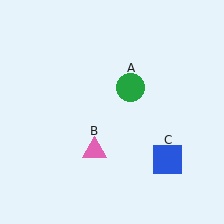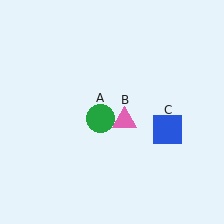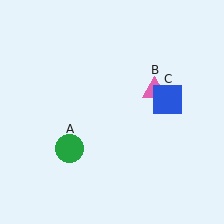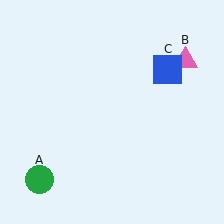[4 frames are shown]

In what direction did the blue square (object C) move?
The blue square (object C) moved up.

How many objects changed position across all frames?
3 objects changed position: green circle (object A), pink triangle (object B), blue square (object C).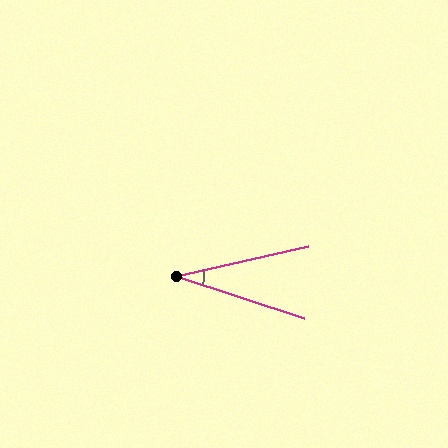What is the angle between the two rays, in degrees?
Approximately 31 degrees.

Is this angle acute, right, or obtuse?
It is acute.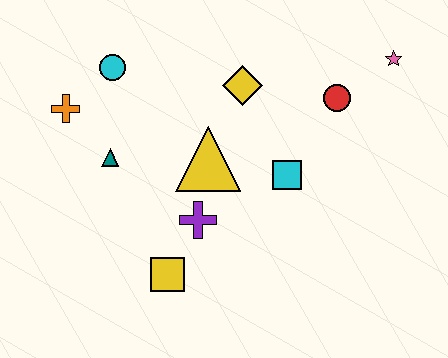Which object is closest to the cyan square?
The yellow triangle is closest to the cyan square.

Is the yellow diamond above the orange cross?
Yes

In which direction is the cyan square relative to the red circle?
The cyan square is below the red circle.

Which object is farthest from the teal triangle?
The pink star is farthest from the teal triangle.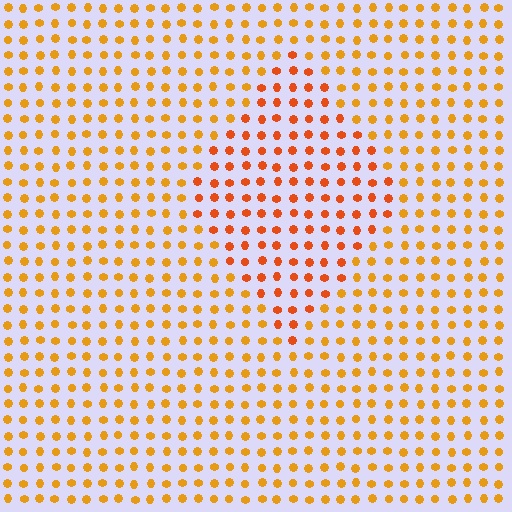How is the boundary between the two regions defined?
The boundary is defined purely by a slight shift in hue (about 23 degrees). Spacing, size, and orientation are identical on both sides.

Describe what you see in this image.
The image is filled with small orange elements in a uniform arrangement. A diamond-shaped region is visible where the elements are tinted to a slightly different hue, forming a subtle color boundary.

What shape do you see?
I see a diamond.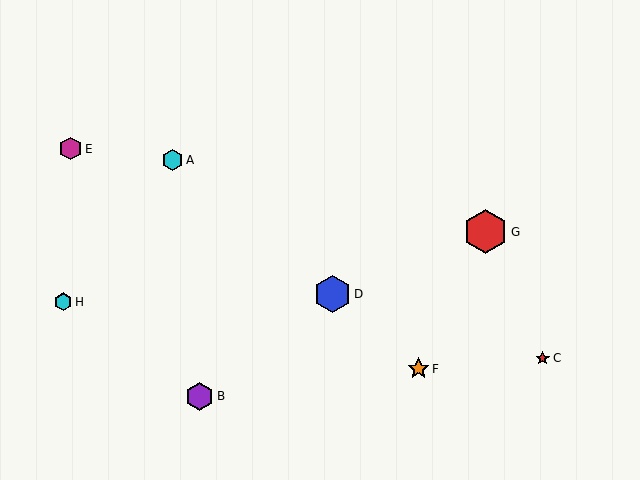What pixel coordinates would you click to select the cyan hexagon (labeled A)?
Click at (173, 160) to select the cyan hexagon A.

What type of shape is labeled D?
Shape D is a blue hexagon.